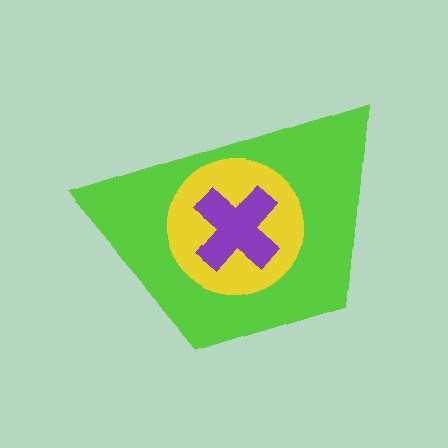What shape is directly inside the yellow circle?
The purple cross.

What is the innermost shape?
The purple cross.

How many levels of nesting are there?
3.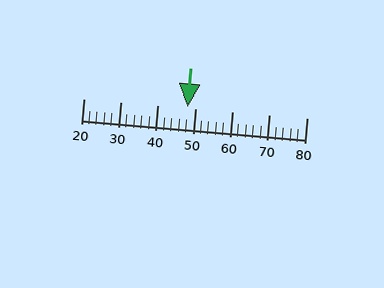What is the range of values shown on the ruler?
The ruler shows values from 20 to 80.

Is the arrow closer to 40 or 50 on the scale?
The arrow is closer to 50.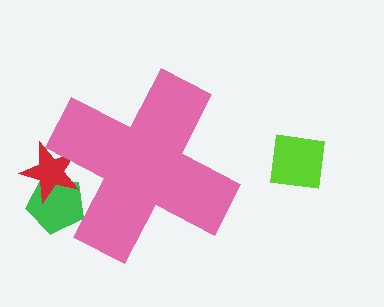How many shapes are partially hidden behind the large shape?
2 shapes are partially hidden.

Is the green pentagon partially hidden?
Yes, the green pentagon is partially hidden behind the pink cross.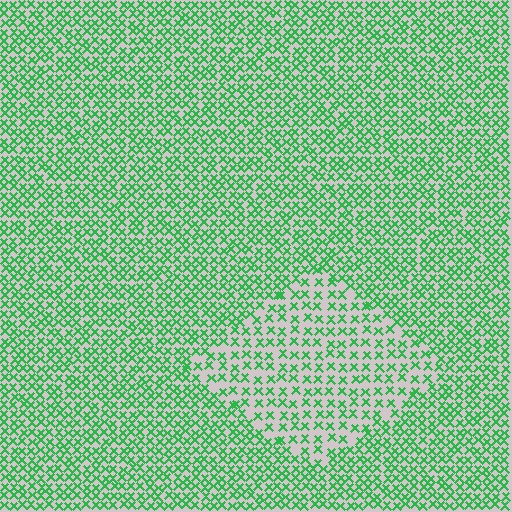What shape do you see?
I see a diamond.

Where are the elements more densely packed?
The elements are more densely packed outside the diamond boundary.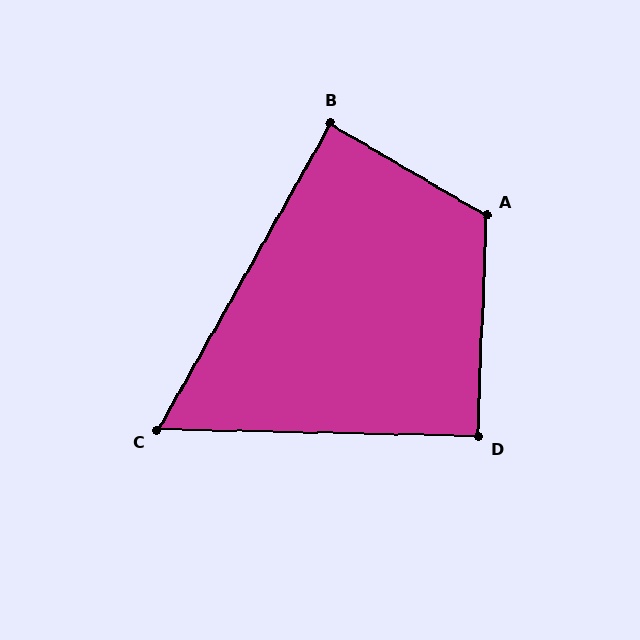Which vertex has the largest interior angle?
A, at approximately 118 degrees.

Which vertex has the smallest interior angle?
C, at approximately 62 degrees.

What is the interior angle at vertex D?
Approximately 91 degrees (approximately right).